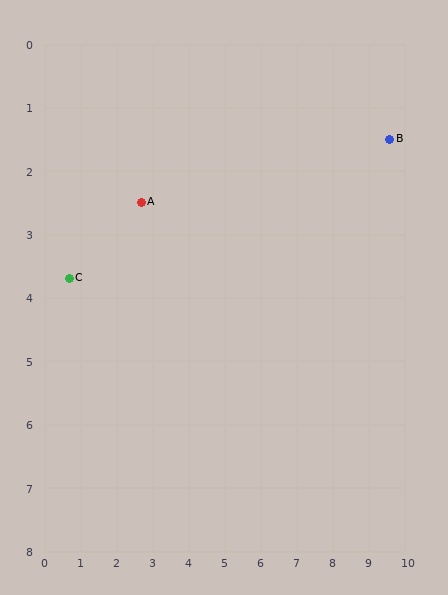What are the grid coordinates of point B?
Point B is at approximately (9.6, 1.5).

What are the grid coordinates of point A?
Point A is at approximately (2.7, 2.5).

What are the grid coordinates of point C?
Point C is at approximately (0.7, 3.7).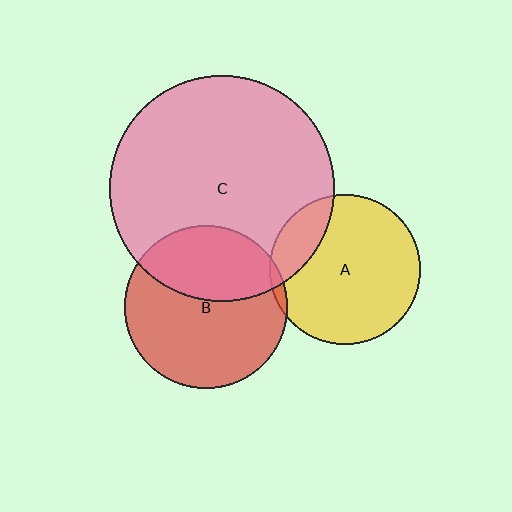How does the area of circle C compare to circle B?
Approximately 1.9 times.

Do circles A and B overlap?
Yes.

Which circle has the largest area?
Circle C (pink).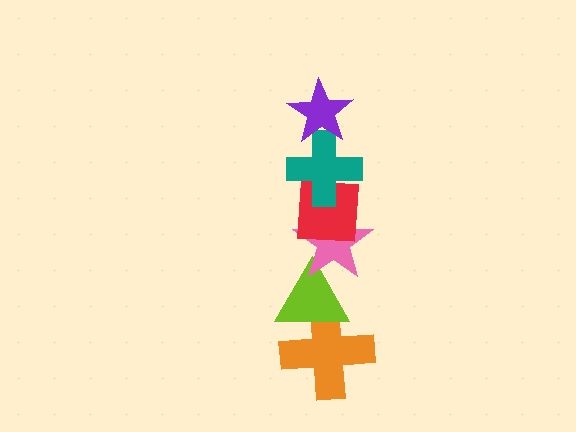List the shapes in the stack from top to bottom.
From top to bottom: the purple star, the teal cross, the red square, the pink star, the lime triangle, the orange cross.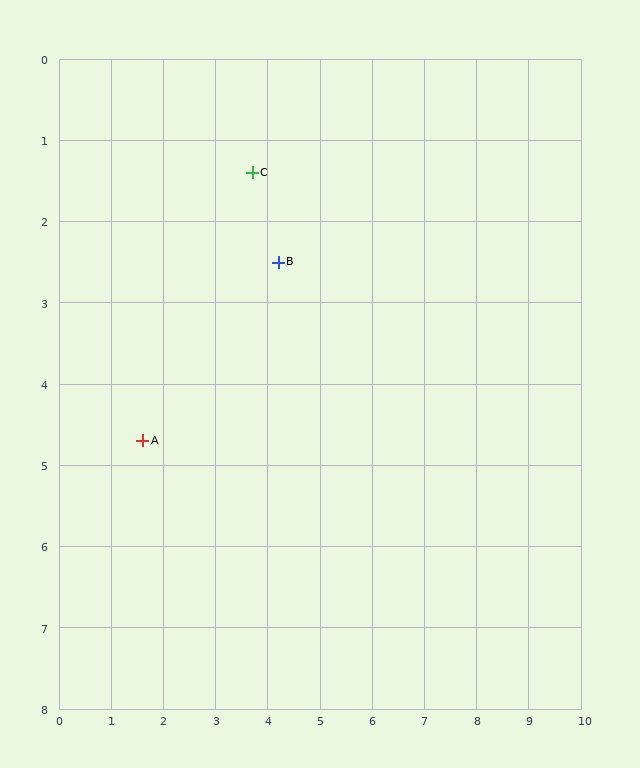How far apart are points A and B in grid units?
Points A and B are about 3.4 grid units apart.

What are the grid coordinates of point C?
Point C is at approximately (3.7, 1.4).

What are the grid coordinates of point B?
Point B is at approximately (4.2, 2.5).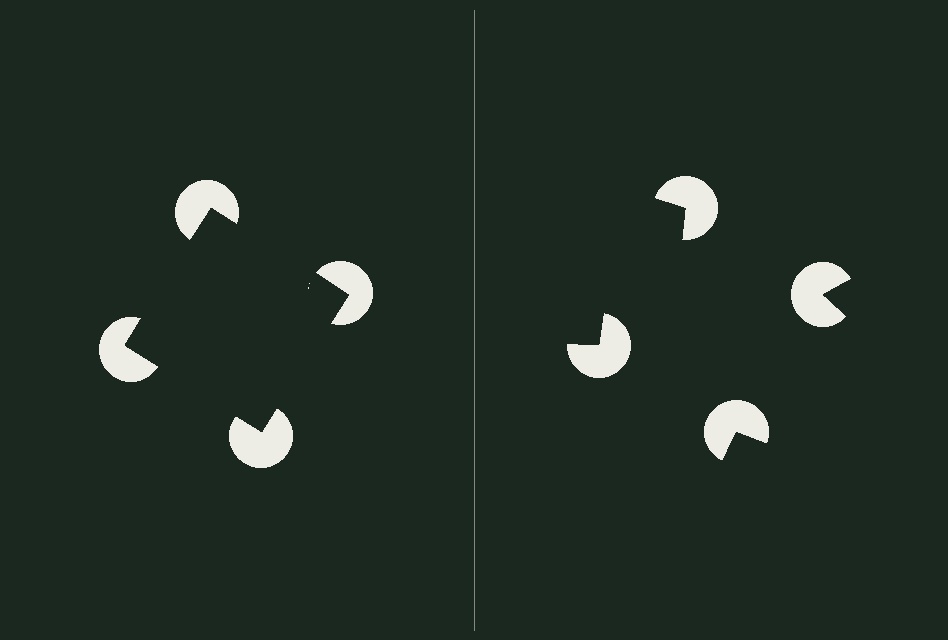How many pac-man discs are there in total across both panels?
8 — 4 on each side.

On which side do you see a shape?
An illusory square appears on the left side. On the right side the wedge cuts are rotated, so no coherent shape forms.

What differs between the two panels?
The pac-man discs are positioned identically on both sides; only the wedge orientations differ. On the left they align to a square; on the right they are misaligned.